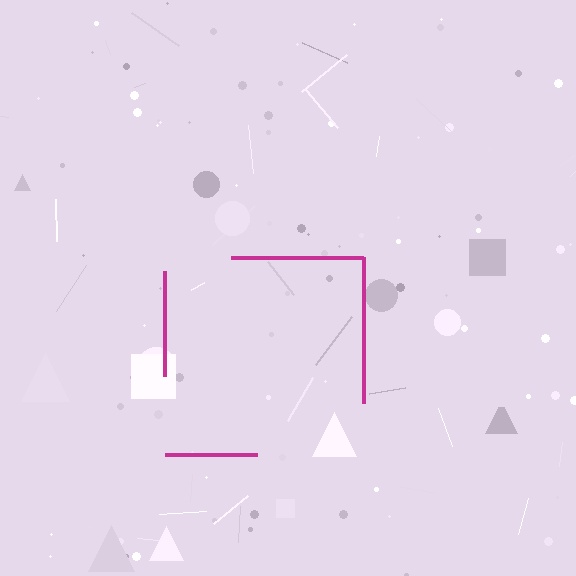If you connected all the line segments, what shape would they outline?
They would outline a square.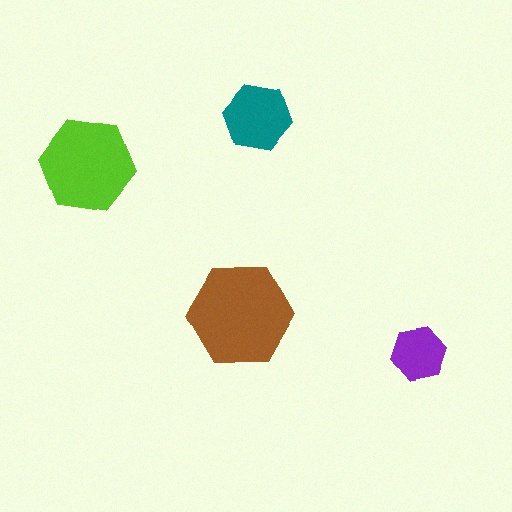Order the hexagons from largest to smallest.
the brown one, the lime one, the teal one, the purple one.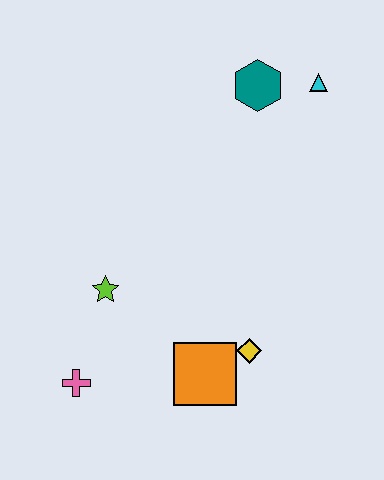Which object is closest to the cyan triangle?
The teal hexagon is closest to the cyan triangle.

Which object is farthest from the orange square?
The cyan triangle is farthest from the orange square.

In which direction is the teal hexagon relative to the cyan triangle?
The teal hexagon is to the left of the cyan triangle.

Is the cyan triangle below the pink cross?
No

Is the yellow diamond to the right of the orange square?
Yes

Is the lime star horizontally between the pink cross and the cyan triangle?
Yes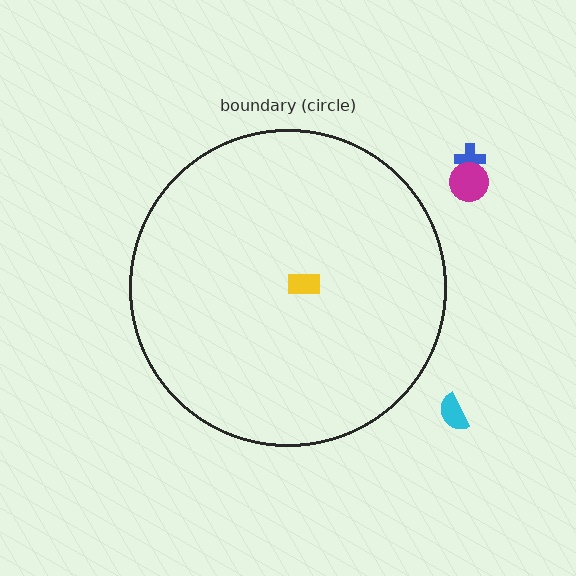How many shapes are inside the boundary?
1 inside, 3 outside.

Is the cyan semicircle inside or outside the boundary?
Outside.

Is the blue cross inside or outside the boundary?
Outside.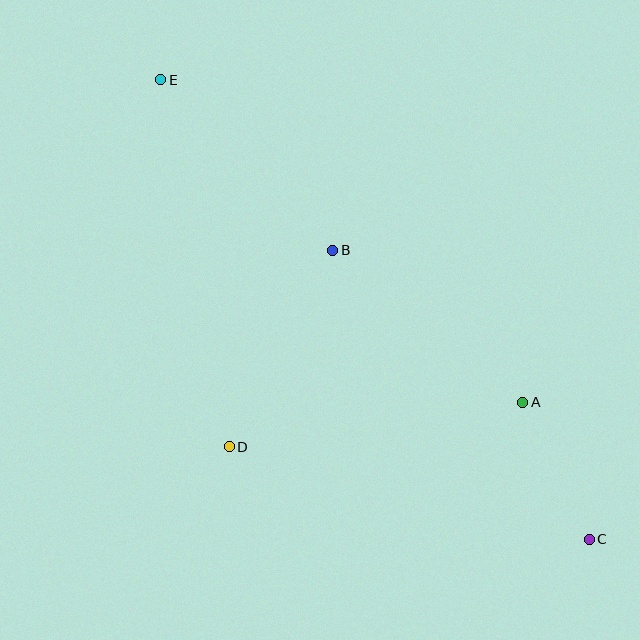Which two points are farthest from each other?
Points C and E are farthest from each other.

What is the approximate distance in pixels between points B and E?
The distance between B and E is approximately 242 pixels.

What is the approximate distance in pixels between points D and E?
The distance between D and E is approximately 373 pixels.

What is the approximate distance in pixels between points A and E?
The distance between A and E is approximately 485 pixels.